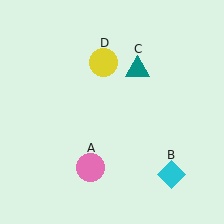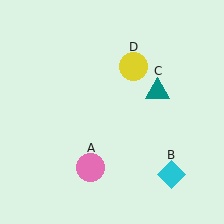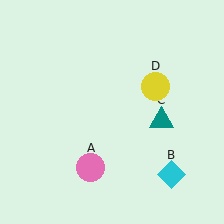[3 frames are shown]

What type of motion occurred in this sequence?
The teal triangle (object C), yellow circle (object D) rotated clockwise around the center of the scene.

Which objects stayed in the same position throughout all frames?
Pink circle (object A) and cyan diamond (object B) remained stationary.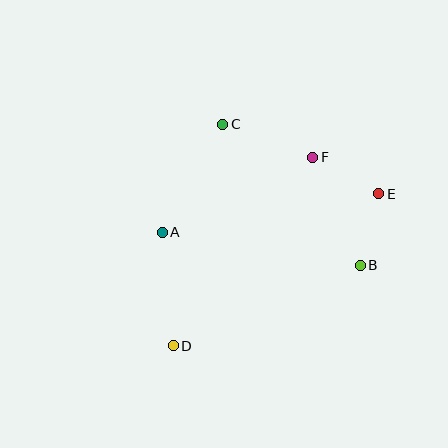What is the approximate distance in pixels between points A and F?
The distance between A and F is approximately 168 pixels.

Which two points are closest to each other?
Points B and E are closest to each other.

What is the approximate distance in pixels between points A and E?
The distance between A and E is approximately 220 pixels.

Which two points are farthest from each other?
Points D and E are farthest from each other.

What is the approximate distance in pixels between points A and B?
The distance between A and B is approximately 201 pixels.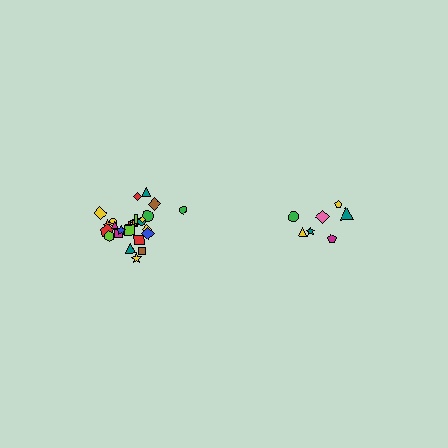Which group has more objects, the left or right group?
The left group.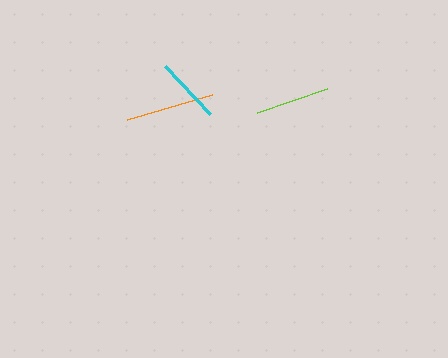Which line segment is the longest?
The orange line is the longest at approximately 89 pixels.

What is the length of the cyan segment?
The cyan segment is approximately 67 pixels long.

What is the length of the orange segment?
The orange segment is approximately 89 pixels long.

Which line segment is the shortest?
The cyan line is the shortest at approximately 67 pixels.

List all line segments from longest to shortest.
From longest to shortest: orange, lime, cyan.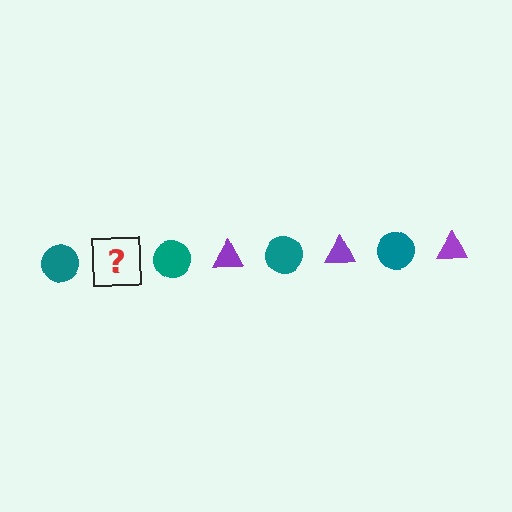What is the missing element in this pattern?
The missing element is a purple triangle.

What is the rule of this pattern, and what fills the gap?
The rule is that the pattern alternates between teal circle and purple triangle. The gap should be filled with a purple triangle.